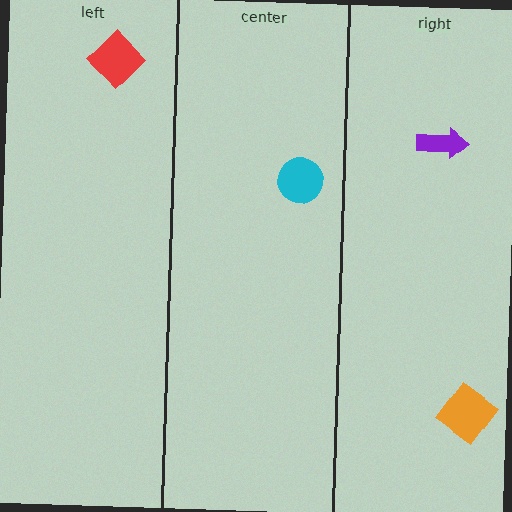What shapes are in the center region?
The cyan circle.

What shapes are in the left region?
The red diamond.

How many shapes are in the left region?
1.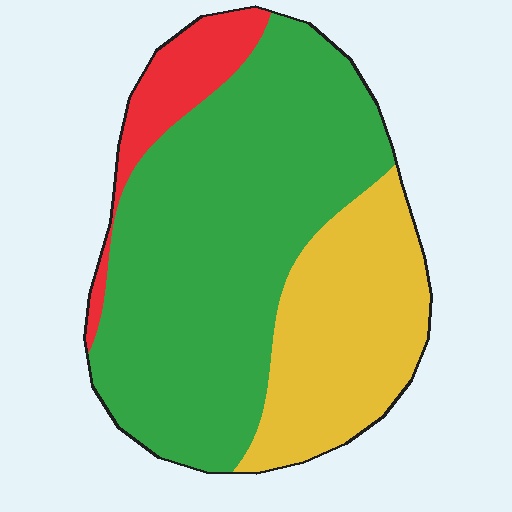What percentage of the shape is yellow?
Yellow takes up about one quarter (1/4) of the shape.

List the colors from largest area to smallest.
From largest to smallest: green, yellow, red.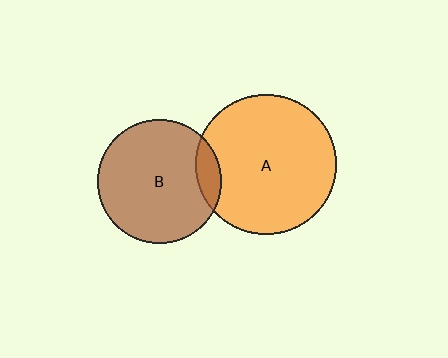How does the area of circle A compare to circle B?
Approximately 1.3 times.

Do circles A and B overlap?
Yes.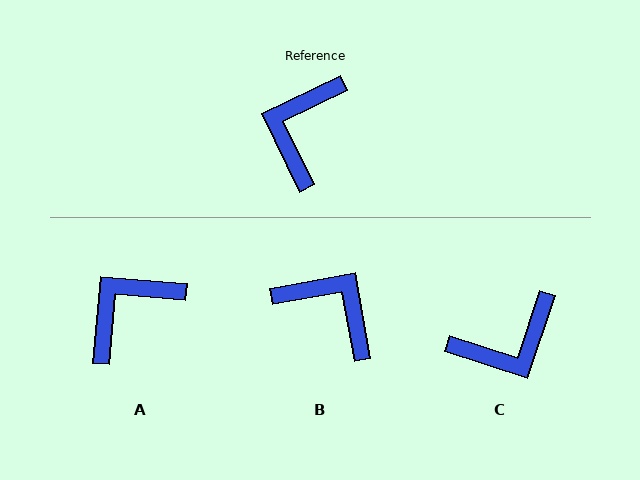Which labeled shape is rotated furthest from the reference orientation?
C, about 136 degrees away.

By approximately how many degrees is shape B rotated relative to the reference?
Approximately 105 degrees clockwise.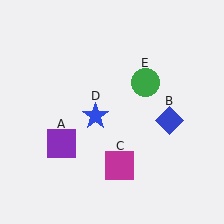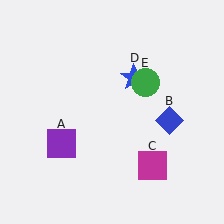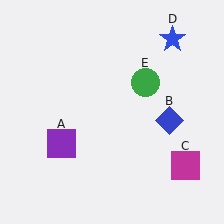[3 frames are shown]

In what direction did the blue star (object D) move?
The blue star (object D) moved up and to the right.